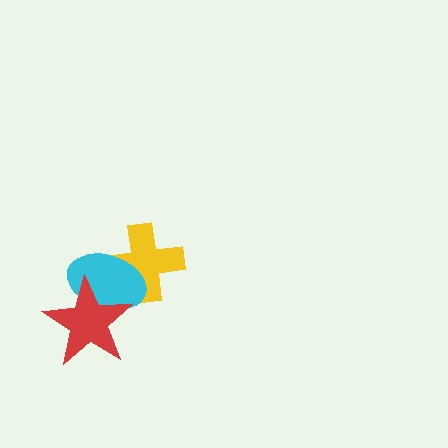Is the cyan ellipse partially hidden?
Yes, it is partially covered by another shape.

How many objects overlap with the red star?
1 object overlaps with the red star.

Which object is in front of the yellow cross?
The cyan ellipse is in front of the yellow cross.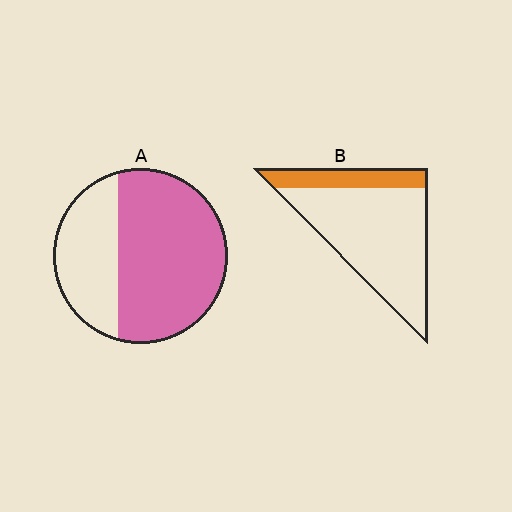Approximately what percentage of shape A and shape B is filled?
A is approximately 65% and B is approximately 20%.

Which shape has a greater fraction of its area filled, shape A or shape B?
Shape A.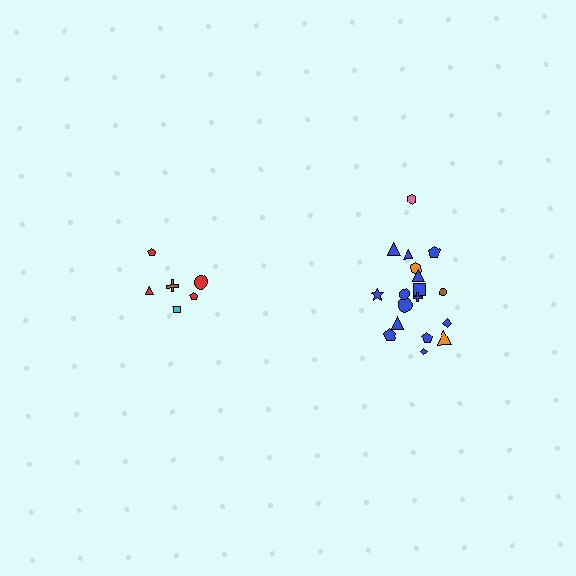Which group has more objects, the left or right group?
The right group.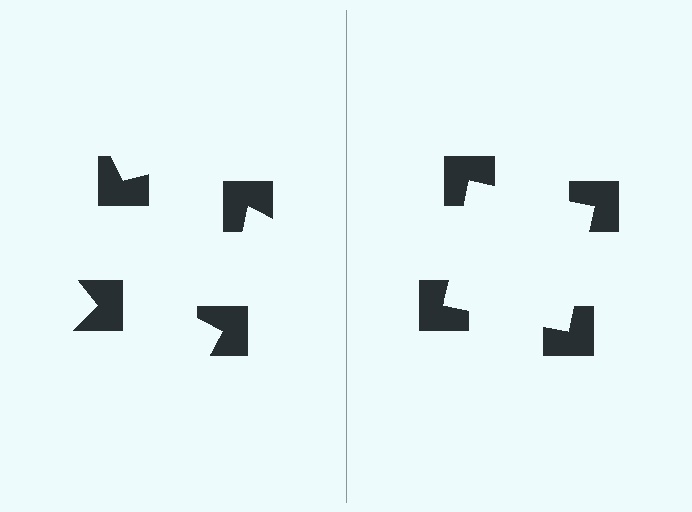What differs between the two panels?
The notched squares are positioned identically on both sides; only the wedge orientations differ. On the right they align to a square; on the left they are misaligned.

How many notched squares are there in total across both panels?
8 — 4 on each side.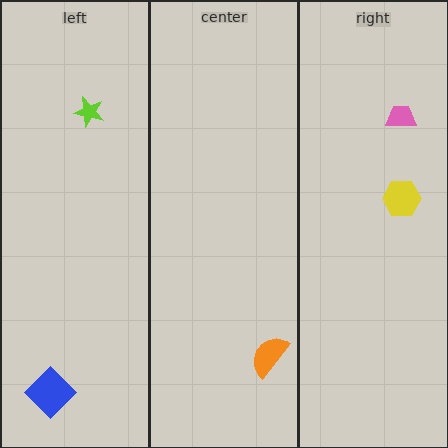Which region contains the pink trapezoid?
The right region.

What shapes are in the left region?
The blue diamond, the lime star.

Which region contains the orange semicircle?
The center region.